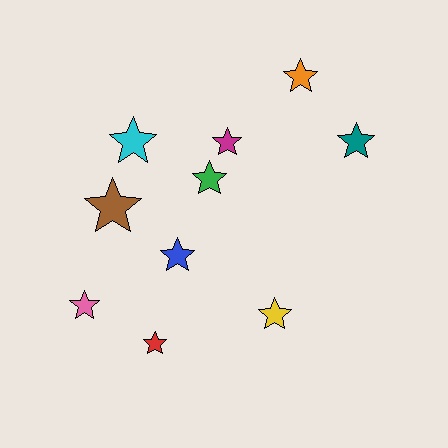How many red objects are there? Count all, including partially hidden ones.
There is 1 red object.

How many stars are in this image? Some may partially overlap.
There are 10 stars.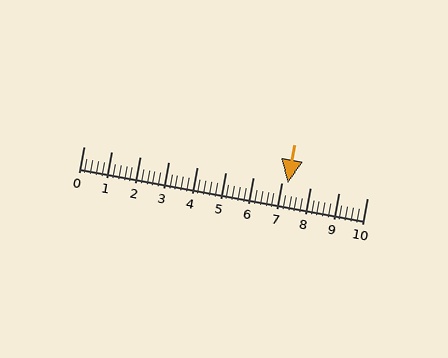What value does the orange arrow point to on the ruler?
The orange arrow points to approximately 7.2.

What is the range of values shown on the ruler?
The ruler shows values from 0 to 10.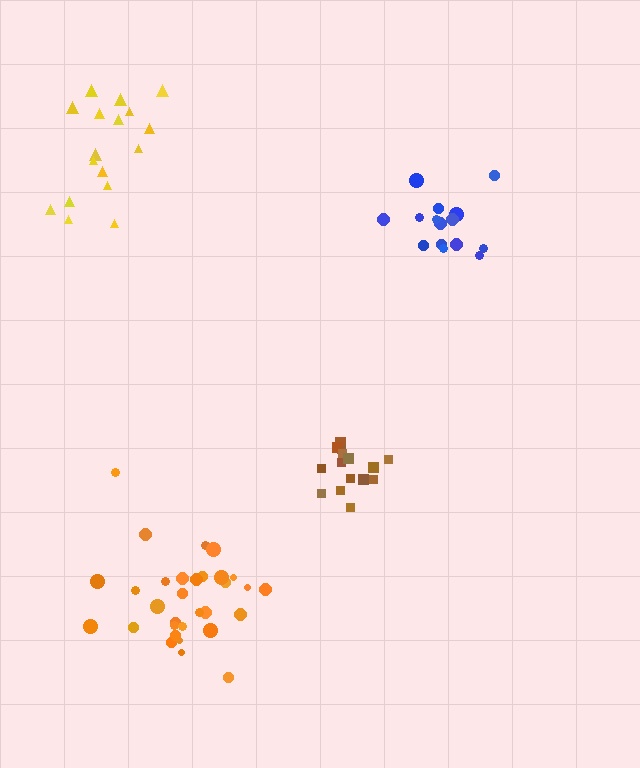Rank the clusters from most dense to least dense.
brown, orange, blue, yellow.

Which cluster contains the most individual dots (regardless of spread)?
Orange (31).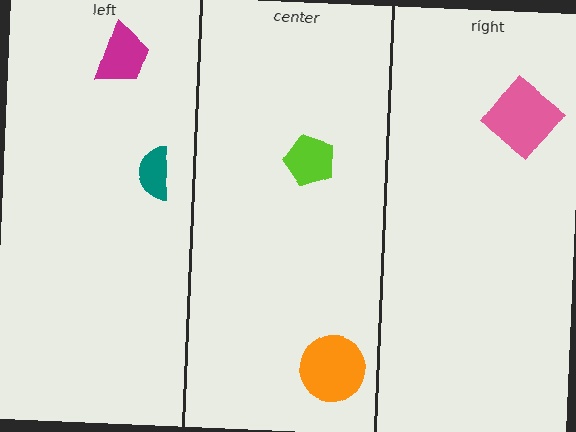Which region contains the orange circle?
The center region.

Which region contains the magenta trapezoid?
The left region.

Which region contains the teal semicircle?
The left region.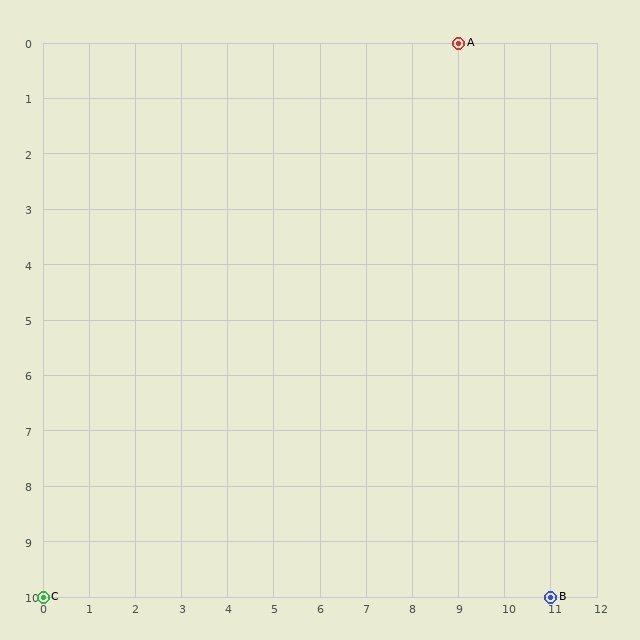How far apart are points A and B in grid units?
Points A and B are 2 columns and 10 rows apart (about 10.2 grid units diagonally).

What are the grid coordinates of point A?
Point A is at grid coordinates (9, 0).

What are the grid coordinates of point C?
Point C is at grid coordinates (0, 10).